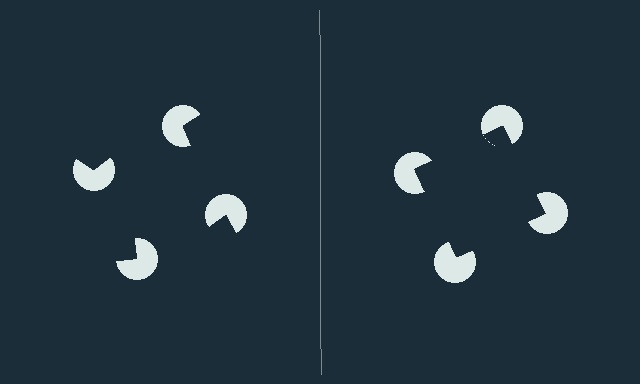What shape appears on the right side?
An illusory square.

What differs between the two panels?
The pac-man discs are positioned identically on both sides; only the wedge orientations differ. On the right they align to a square; on the left they are misaligned.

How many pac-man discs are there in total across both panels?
8 — 4 on each side.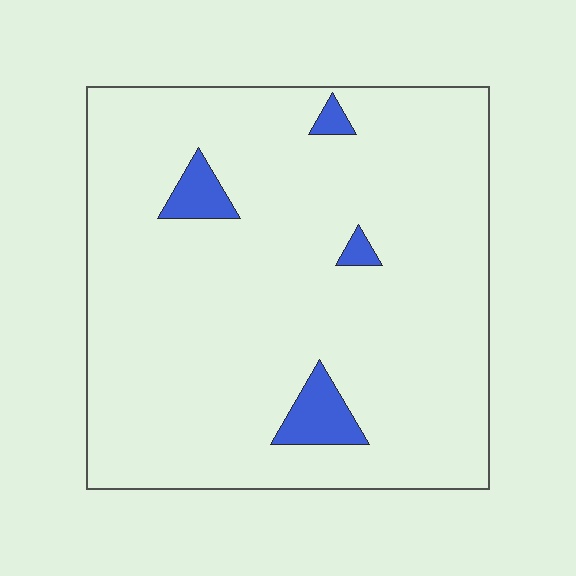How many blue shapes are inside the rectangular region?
4.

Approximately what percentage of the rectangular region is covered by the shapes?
Approximately 5%.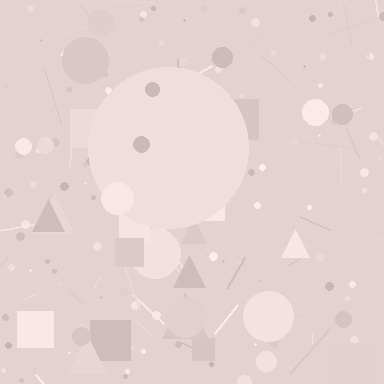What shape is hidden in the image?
A circle is hidden in the image.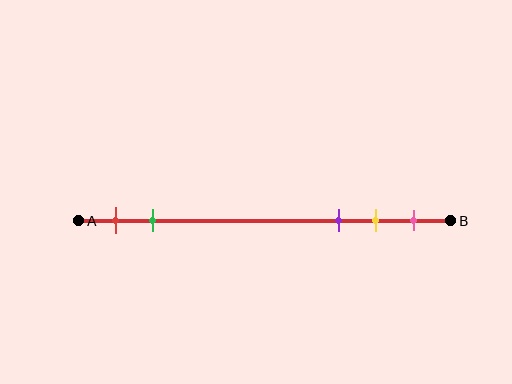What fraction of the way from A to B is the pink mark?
The pink mark is approximately 90% (0.9) of the way from A to B.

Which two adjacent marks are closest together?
The yellow and pink marks are the closest adjacent pair.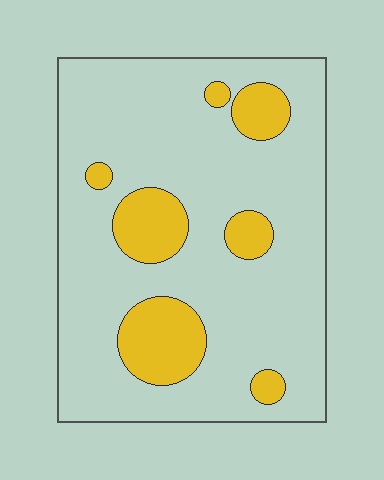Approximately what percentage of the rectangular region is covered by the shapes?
Approximately 20%.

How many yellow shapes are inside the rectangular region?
7.